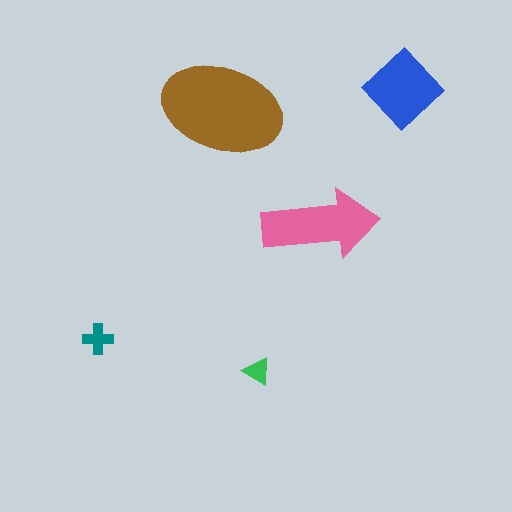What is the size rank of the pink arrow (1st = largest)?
2nd.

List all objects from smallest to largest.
The green triangle, the teal cross, the blue diamond, the pink arrow, the brown ellipse.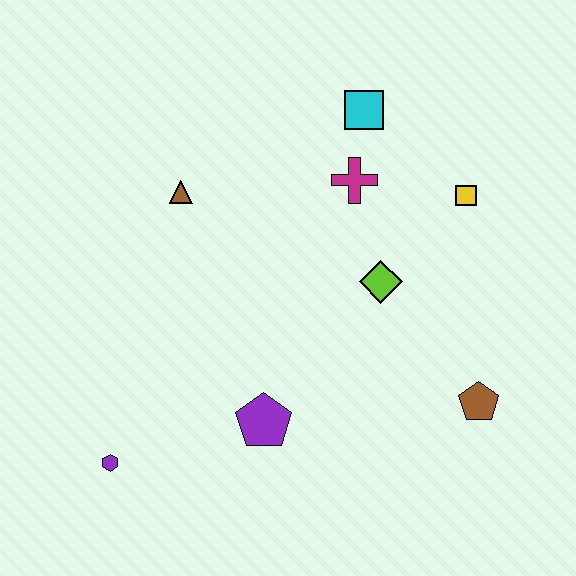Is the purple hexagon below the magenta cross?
Yes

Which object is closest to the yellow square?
The magenta cross is closest to the yellow square.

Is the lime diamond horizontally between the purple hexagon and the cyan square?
No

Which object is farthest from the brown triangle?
The brown pentagon is farthest from the brown triangle.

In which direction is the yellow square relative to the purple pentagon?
The yellow square is above the purple pentagon.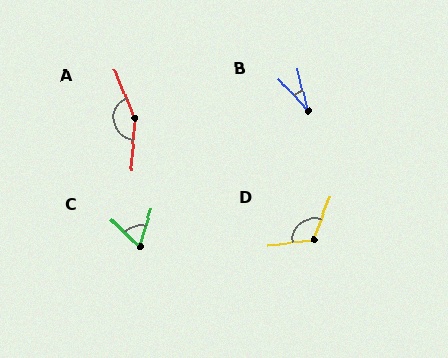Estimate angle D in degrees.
Approximately 117 degrees.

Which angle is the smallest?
B, at approximately 28 degrees.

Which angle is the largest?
A, at approximately 153 degrees.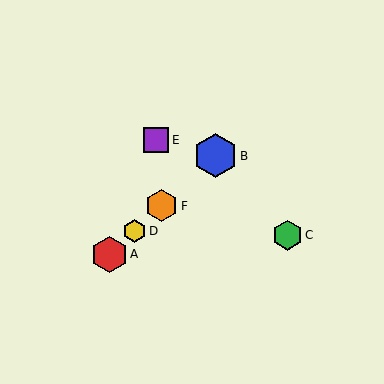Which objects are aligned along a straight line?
Objects A, B, D, F are aligned along a straight line.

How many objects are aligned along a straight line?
4 objects (A, B, D, F) are aligned along a straight line.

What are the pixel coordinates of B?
Object B is at (215, 156).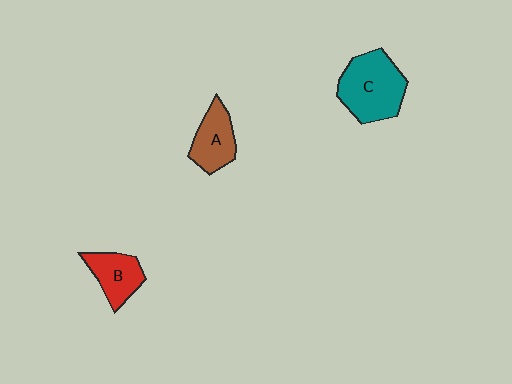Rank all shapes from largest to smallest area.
From largest to smallest: C (teal), A (brown), B (red).